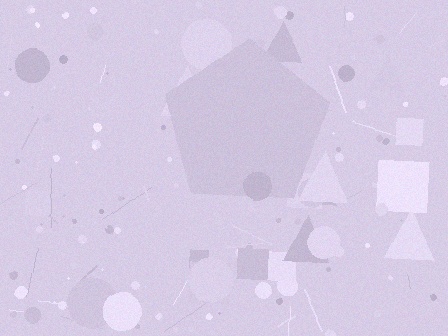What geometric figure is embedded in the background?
A pentagon is embedded in the background.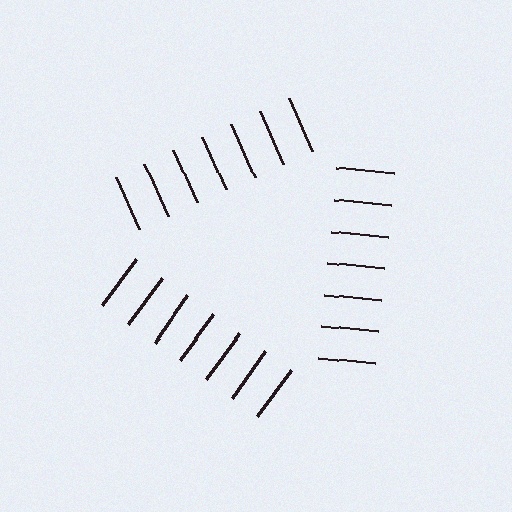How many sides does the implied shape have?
3 sides — the line-ends trace a triangle.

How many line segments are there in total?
21 — 7 along each of the 3 edges.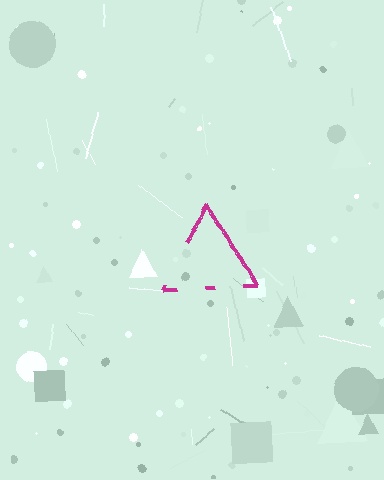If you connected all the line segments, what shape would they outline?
They would outline a triangle.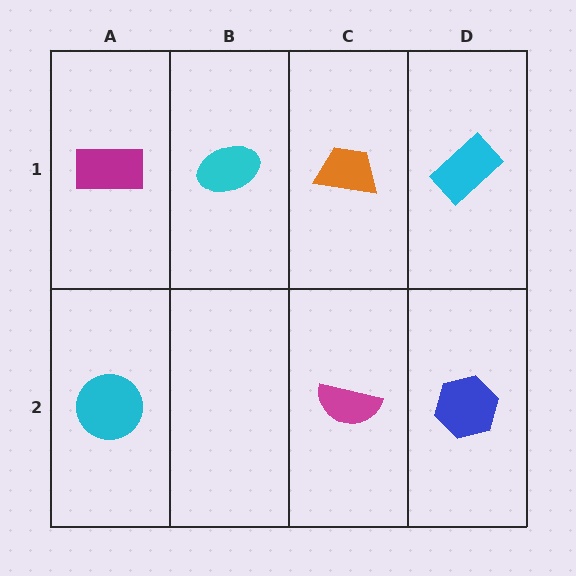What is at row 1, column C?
An orange trapezoid.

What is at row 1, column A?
A magenta rectangle.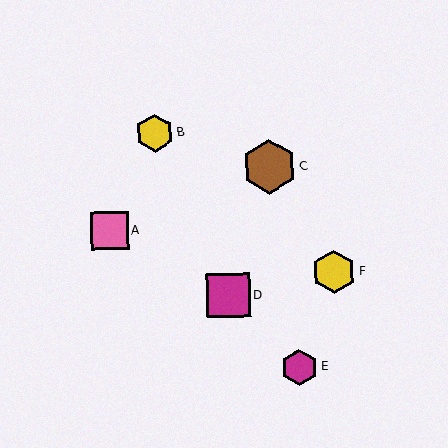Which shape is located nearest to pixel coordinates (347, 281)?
The yellow hexagon (labeled F) at (334, 272) is nearest to that location.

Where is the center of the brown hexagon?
The center of the brown hexagon is at (269, 167).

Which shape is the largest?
The brown hexagon (labeled C) is the largest.